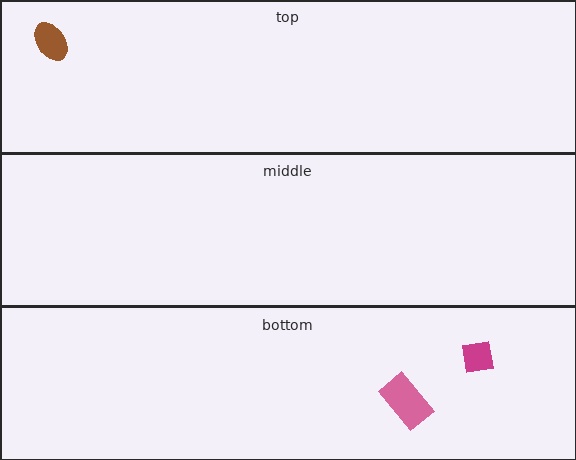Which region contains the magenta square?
The bottom region.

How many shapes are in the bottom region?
2.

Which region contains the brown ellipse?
The top region.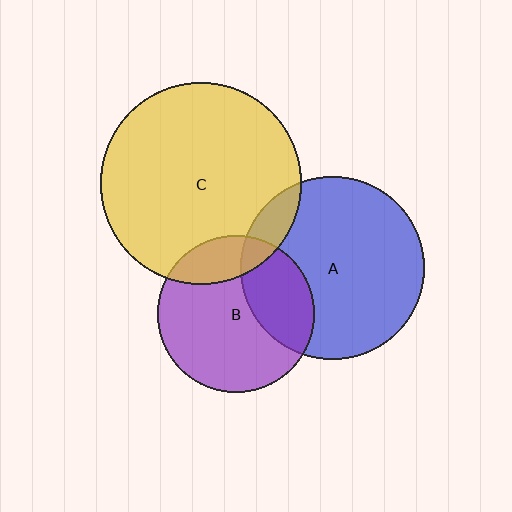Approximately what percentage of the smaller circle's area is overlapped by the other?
Approximately 20%.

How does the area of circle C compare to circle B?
Approximately 1.6 times.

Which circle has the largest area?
Circle C (yellow).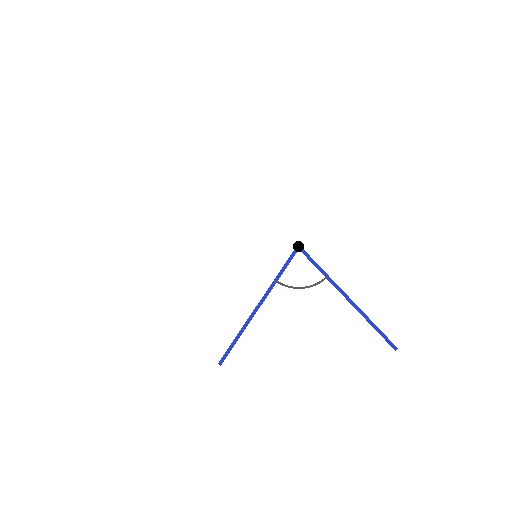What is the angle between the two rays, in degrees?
Approximately 77 degrees.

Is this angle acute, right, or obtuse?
It is acute.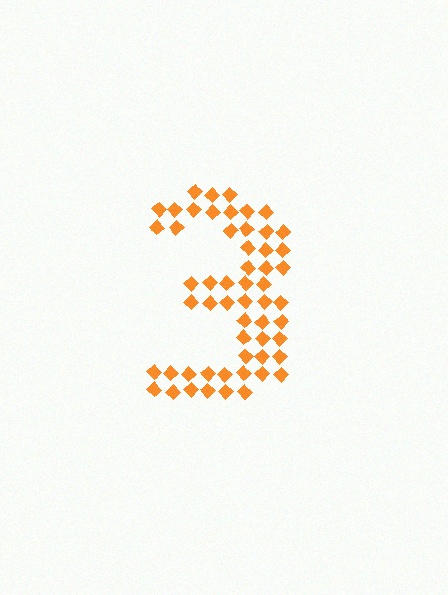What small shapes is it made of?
It is made of small diamonds.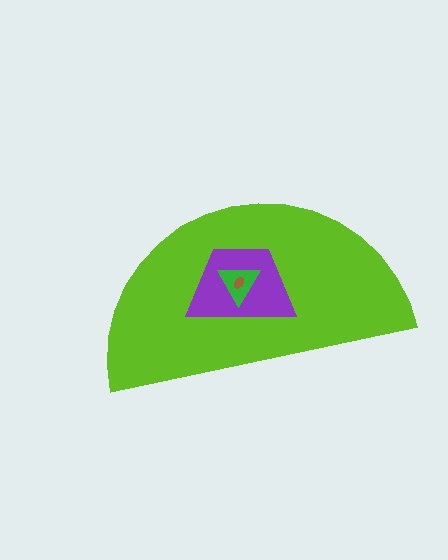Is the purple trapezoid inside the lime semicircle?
Yes.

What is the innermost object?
The brown ellipse.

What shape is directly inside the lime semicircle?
The purple trapezoid.